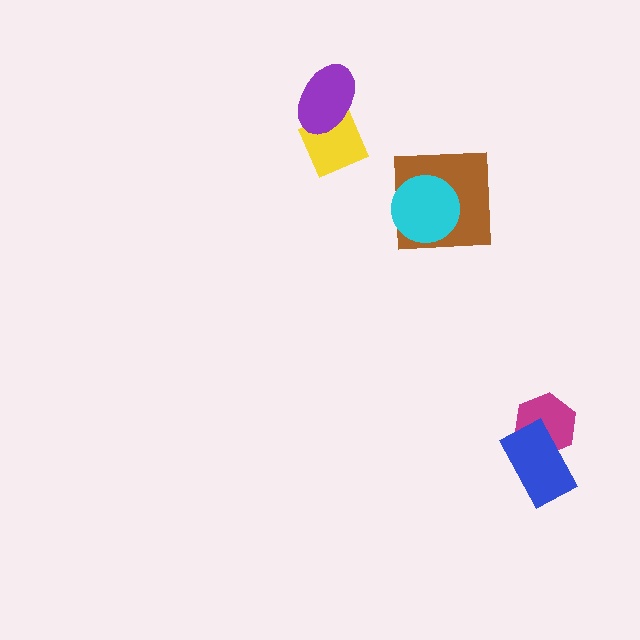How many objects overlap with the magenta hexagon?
1 object overlaps with the magenta hexagon.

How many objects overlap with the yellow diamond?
1 object overlaps with the yellow diamond.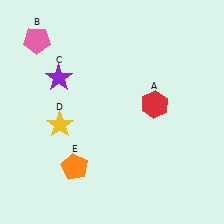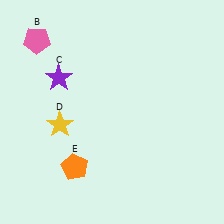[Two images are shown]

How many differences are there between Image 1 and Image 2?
There is 1 difference between the two images.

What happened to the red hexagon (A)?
The red hexagon (A) was removed in Image 2. It was in the top-right area of Image 1.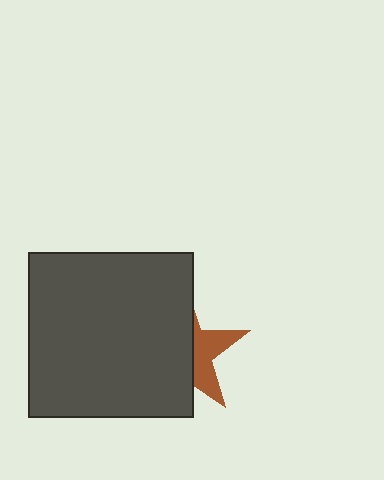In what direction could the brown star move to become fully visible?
The brown star could move right. That would shift it out from behind the dark gray square entirely.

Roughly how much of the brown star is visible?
A small part of it is visible (roughly 37%).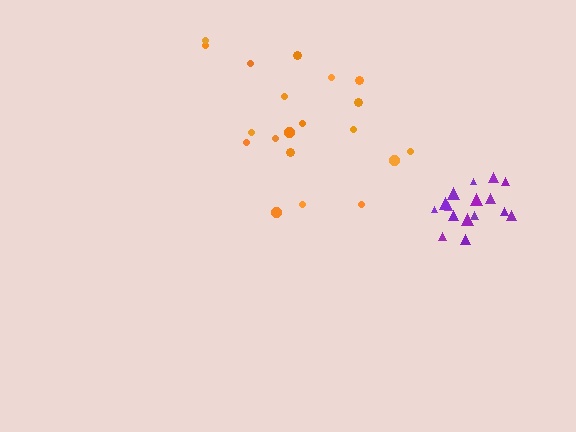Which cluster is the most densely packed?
Purple.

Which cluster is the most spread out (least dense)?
Orange.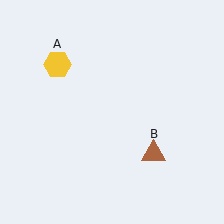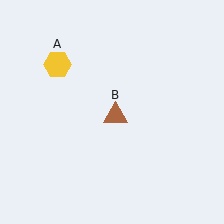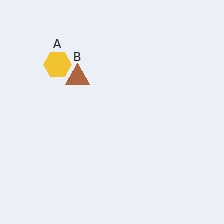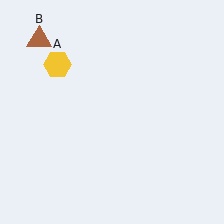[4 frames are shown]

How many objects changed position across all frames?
1 object changed position: brown triangle (object B).